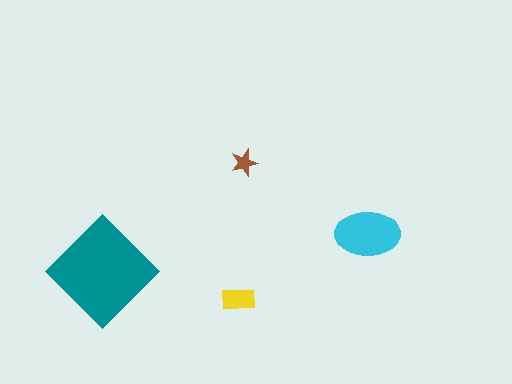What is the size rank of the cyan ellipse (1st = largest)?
2nd.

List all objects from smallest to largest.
The brown star, the yellow rectangle, the cyan ellipse, the teal diamond.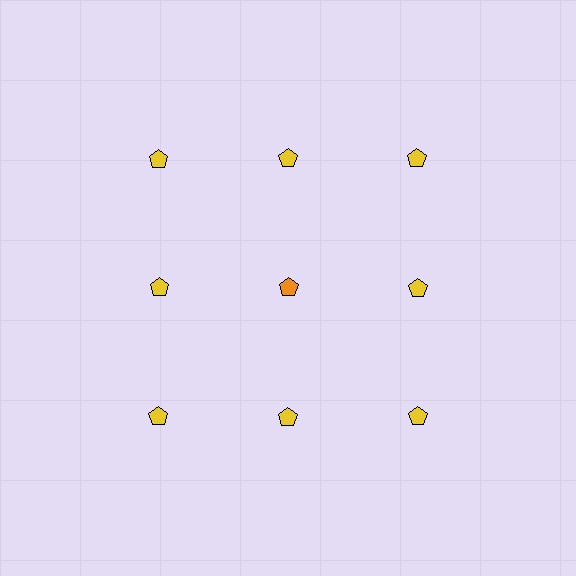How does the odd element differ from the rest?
It has a different color: orange instead of yellow.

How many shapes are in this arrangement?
There are 9 shapes arranged in a grid pattern.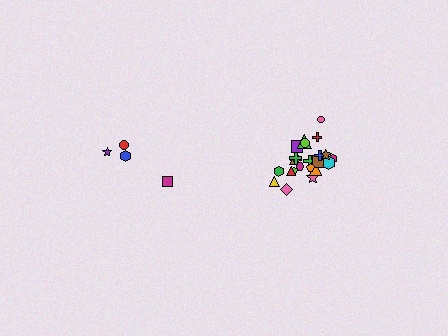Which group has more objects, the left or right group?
The right group.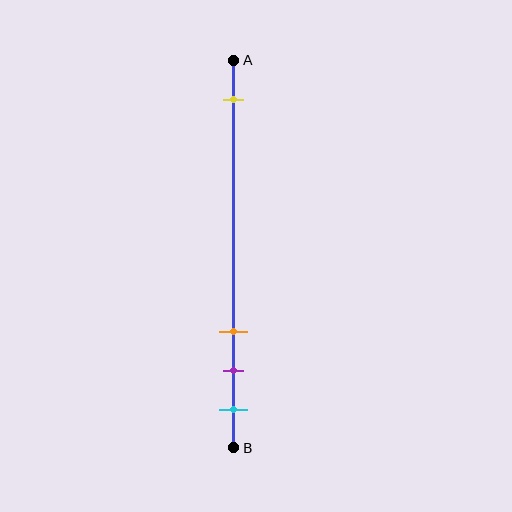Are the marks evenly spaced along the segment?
No, the marks are not evenly spaced.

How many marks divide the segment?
There are 4 marks dividing the segment.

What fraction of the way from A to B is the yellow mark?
The yellow mark is approximately 10% (0.1) of the way from A to B.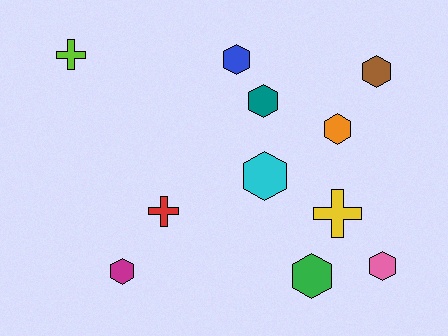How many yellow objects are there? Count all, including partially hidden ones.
There is 1 yellow object.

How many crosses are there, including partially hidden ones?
There are 3 crosses.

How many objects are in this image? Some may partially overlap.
There are 11 objects.